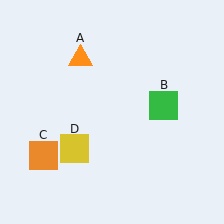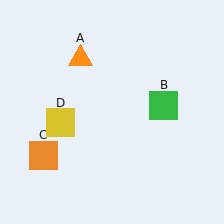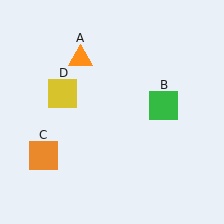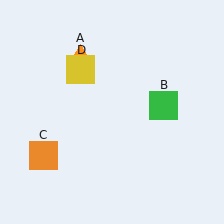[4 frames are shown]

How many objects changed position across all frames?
1 object changed position: yellow square (object D).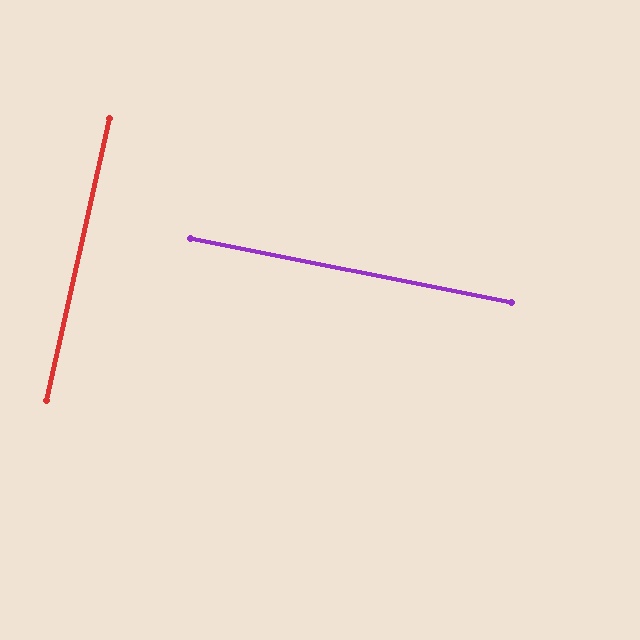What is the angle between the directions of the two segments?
Approximately 89 degrees.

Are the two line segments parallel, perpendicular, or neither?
Perpendicular — they meet at approximately 89°.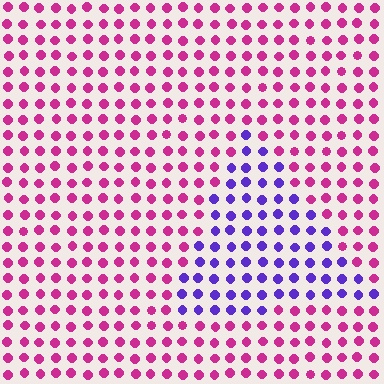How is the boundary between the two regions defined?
The boundary is defined purely by a slight shift in hue (about 63 degrees). Spacing, size, and orientation are identical on both sides.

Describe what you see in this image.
The image is filled with small magenta elements in a uniform arrangement. A triangle-shaped region is visible where the elements are tinted to a slightly different hue, forming a subtle color boundary.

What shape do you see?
I see a triangle.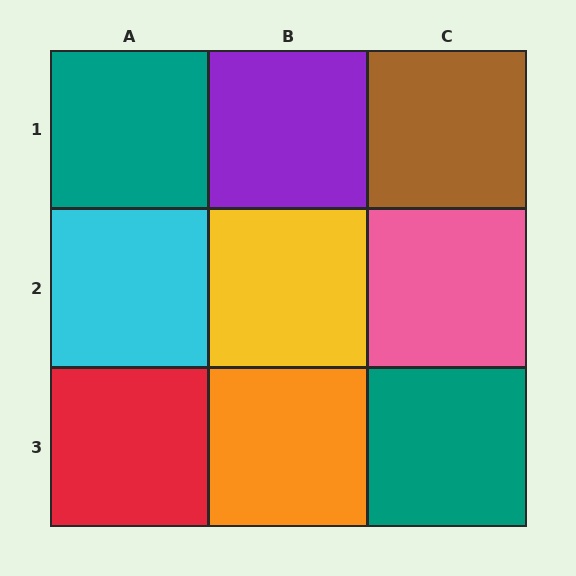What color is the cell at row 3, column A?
Red.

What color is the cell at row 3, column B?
Orange.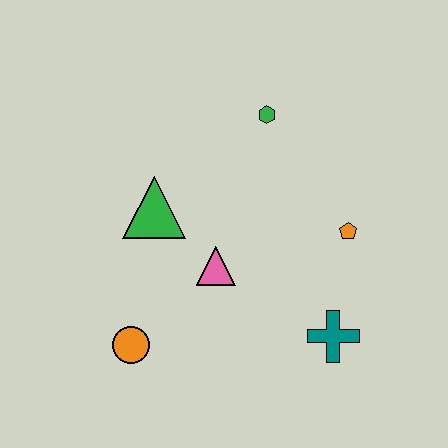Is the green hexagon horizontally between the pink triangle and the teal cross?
Yes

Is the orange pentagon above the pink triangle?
Yes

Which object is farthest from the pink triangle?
The green hexagon is farthest from the pink triangle.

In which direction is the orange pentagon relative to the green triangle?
The orange pentagon is to the right of the green triangle.